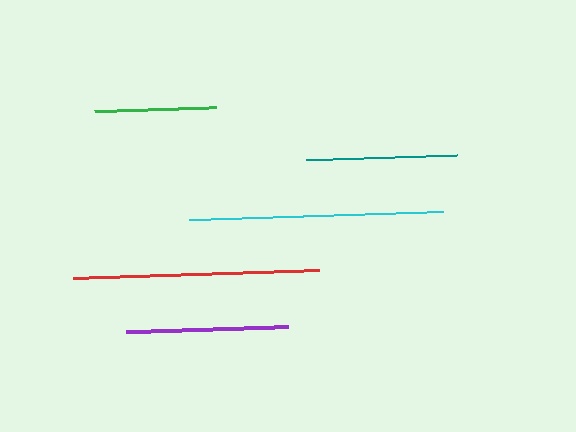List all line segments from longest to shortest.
From longest to shortest: cyan, red, purple, teal, green.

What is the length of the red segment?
The red segment is approximately 247 pixels long.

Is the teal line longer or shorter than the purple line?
The purple line is longer than the teal line.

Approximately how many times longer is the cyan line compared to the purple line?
The cyan line is approximately 1.6 times the length of the purple line.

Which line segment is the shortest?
The green line is the shortest at approximately 123 pixels.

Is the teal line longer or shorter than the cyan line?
The cyan line is longer than the teal line.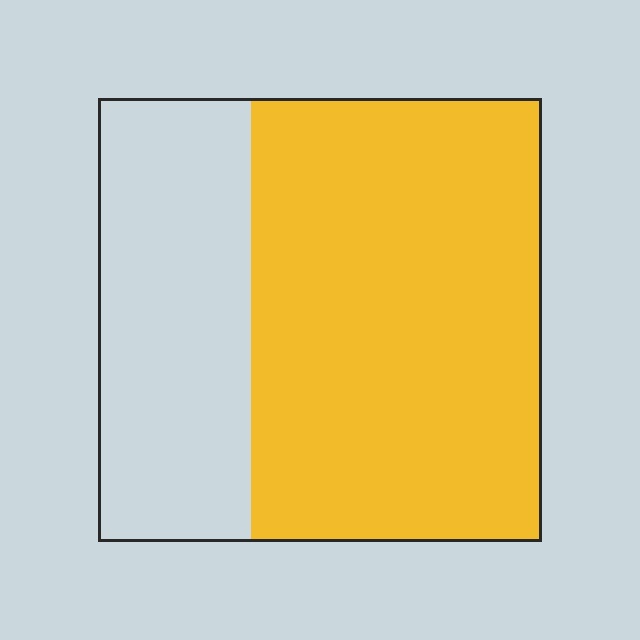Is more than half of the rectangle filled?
Yes.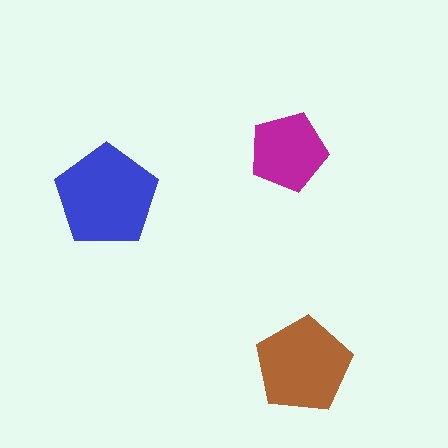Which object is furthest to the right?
The brown pentagon is rightmost.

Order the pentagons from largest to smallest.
the blue one, the brown one, the magenta one.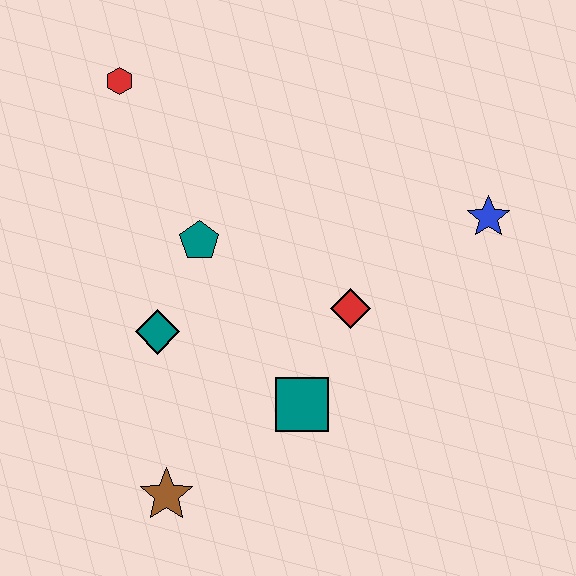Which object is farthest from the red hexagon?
The brown star is farthest from the red hexagon.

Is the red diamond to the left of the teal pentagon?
No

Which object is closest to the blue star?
The red diamond is closest to the blue star.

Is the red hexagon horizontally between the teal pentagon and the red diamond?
No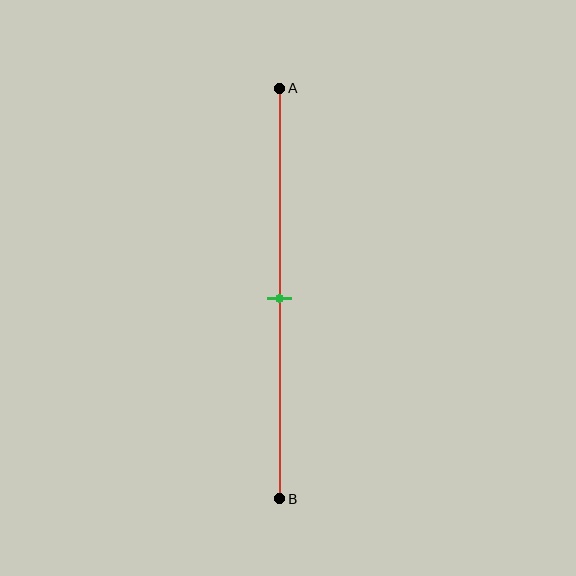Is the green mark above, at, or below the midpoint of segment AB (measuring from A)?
The green mark is approximately at the midpoint of segment AB.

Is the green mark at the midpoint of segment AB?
Yes, the mark is approximately at the midpoint.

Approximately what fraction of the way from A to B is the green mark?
The green mark is approximately 50% of the way from A to B.